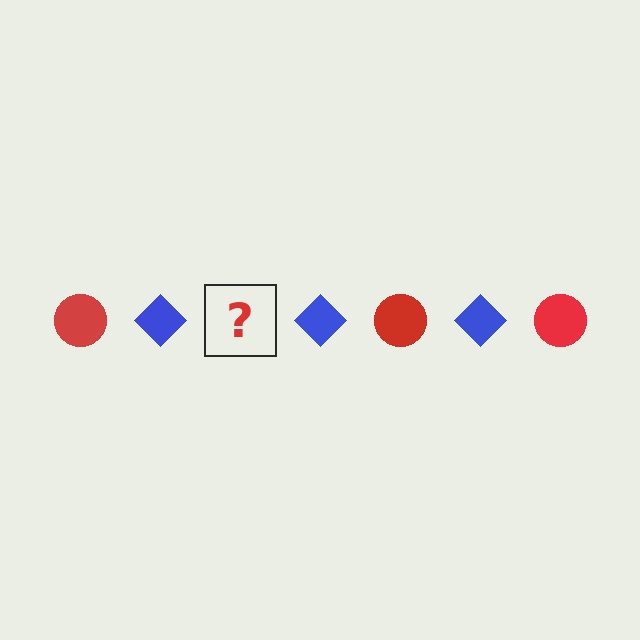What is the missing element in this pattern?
The missing element is a red circle.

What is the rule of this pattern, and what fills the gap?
The rule is that the pattern alternates between red circle and blue diamond. The gap should be filled with a red circle.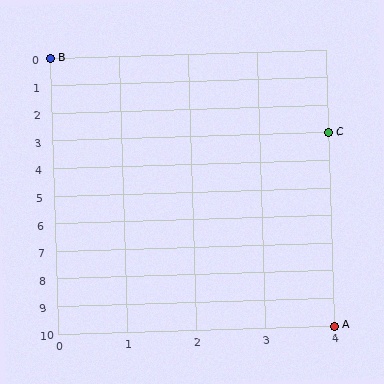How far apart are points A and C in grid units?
Points A and C are 7 rows apart.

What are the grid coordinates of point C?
Point C is at grid coordinates (4, 3).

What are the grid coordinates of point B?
Point B is at grid coordinates (0, 0).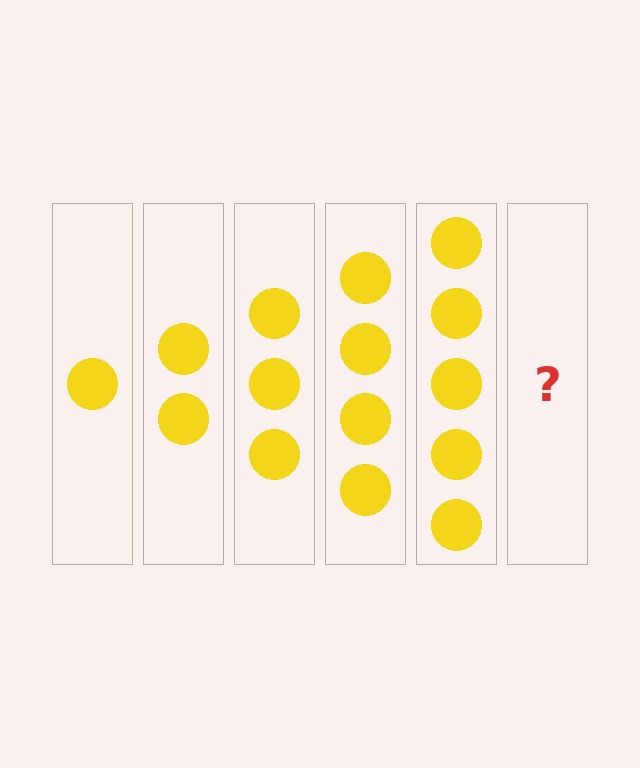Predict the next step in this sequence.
The next step is 6 circles.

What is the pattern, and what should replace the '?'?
The pattern is that each step adds one more circle. The '?' should be 6 circles.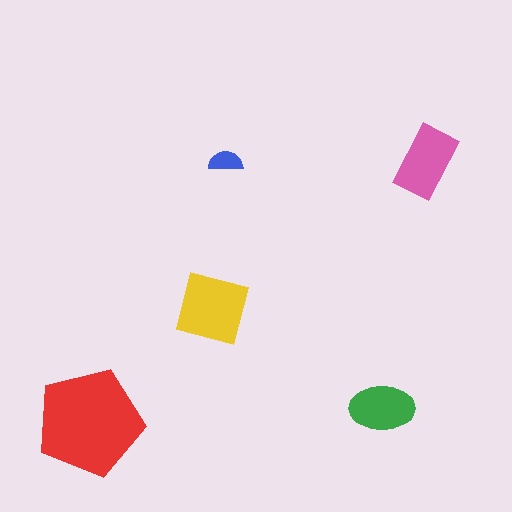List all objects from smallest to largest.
The blue semicircle, the green ellipse, the pink rectangle, the yellow square, the red pentagon.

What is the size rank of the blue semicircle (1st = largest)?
5th.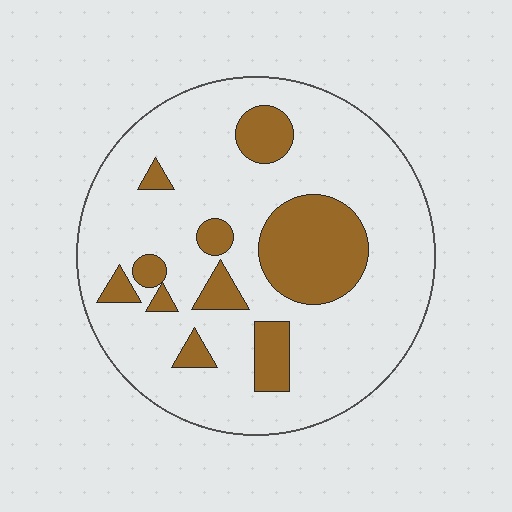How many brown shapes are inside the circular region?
10.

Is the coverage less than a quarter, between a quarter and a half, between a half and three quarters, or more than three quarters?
Less than a quarter.